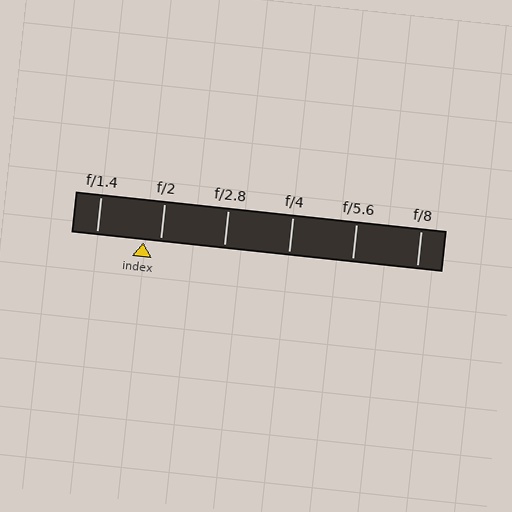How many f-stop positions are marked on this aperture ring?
There are 6 f-stop positions marked.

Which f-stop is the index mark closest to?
The index mark is closest to f/2.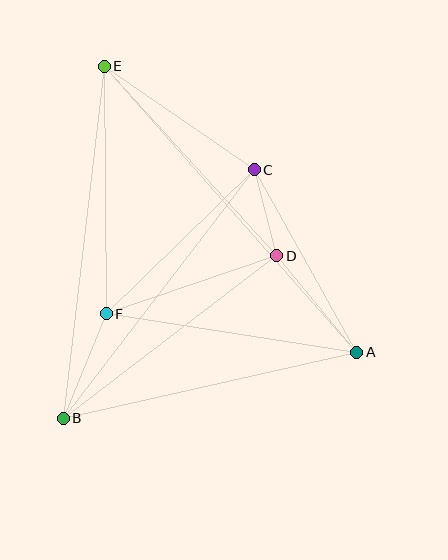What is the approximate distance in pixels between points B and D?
The distance between B and D is approximately 268 pixels.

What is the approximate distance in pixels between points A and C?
The distance between A and C is approximately 209 pixels.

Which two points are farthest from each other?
Points A and E are farthest from each other.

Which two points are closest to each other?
Points C and D are closest to each other.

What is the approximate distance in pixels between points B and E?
The distance between B and E is approximately 354 pixels.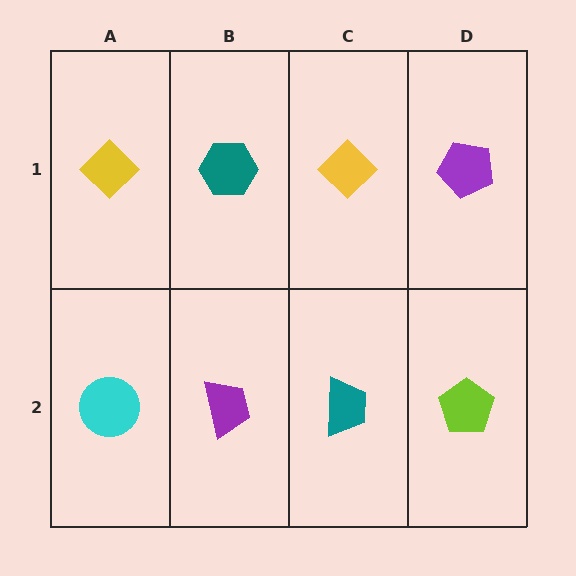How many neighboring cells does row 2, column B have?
3.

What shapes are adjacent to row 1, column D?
A lime pentagon (row 2, column D), a yellow diamond (row 1, column C).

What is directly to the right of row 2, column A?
A purple trapezoid.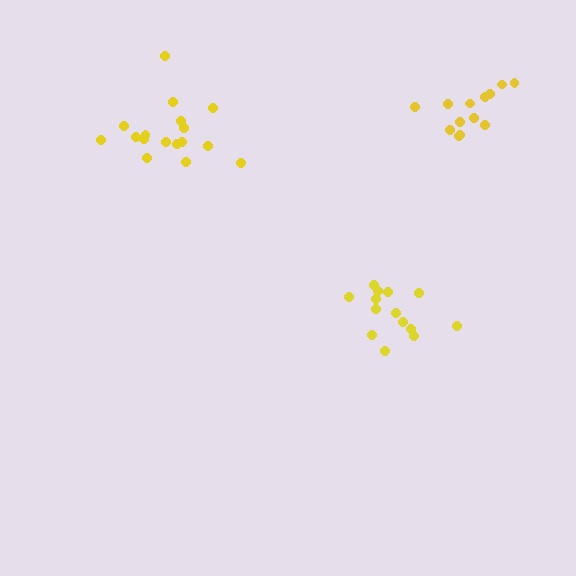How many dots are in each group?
Group 1: 14 dots, Group 2: 17 dots, Group 3: 13 dots (44 total).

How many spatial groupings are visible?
There are 3 spatial groupings.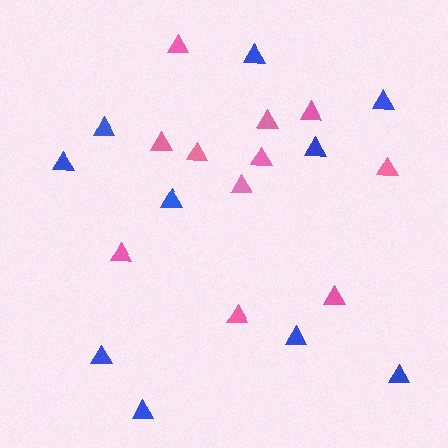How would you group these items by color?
There are 2 groups: one group of pink triangles (11) and one group of blue triangles (10).